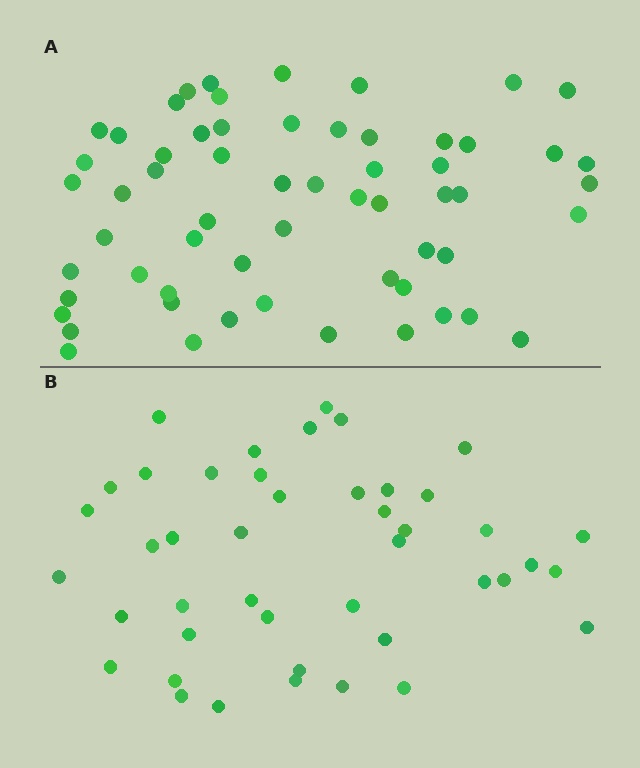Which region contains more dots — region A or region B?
Region A (the top region) has more dots.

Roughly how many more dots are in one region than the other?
Region A has approximately 15 more dots than region B.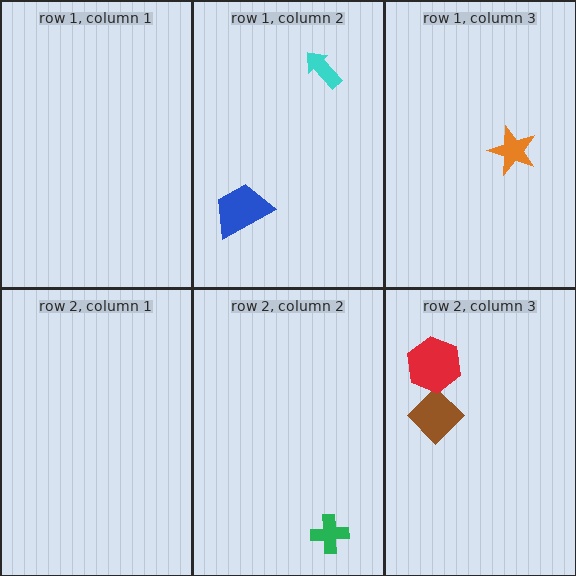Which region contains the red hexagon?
The row 2, column 3 region.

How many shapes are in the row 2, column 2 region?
1.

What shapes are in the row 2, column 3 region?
The brown diamond, the red hexagon.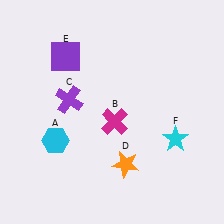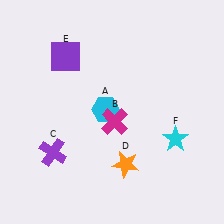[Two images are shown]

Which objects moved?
The objects that moved are: the cyan hexagon (A), the purple cross (C).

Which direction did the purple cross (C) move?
The purple cross (C) moved down.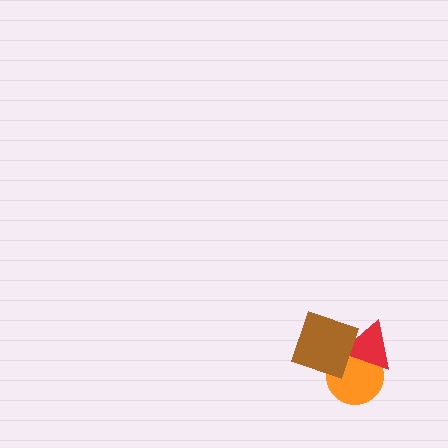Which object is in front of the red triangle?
The brown diamond is in front of the red triangle.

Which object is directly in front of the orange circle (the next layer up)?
The red triangle is directly in front of the orange circle.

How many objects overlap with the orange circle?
2 objects overlap with the orange circle.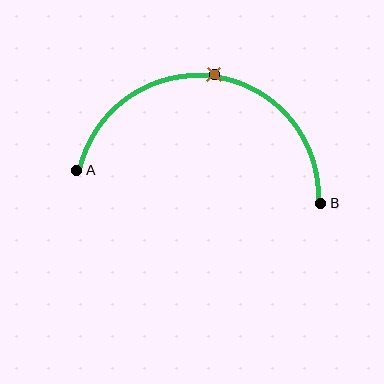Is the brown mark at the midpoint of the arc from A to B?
Yes. The brown mark lies on the arc at equal arc-length from both A and B — it is the arc midpoint.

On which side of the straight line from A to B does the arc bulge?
The arc bulges above the straight line connecting A and B.